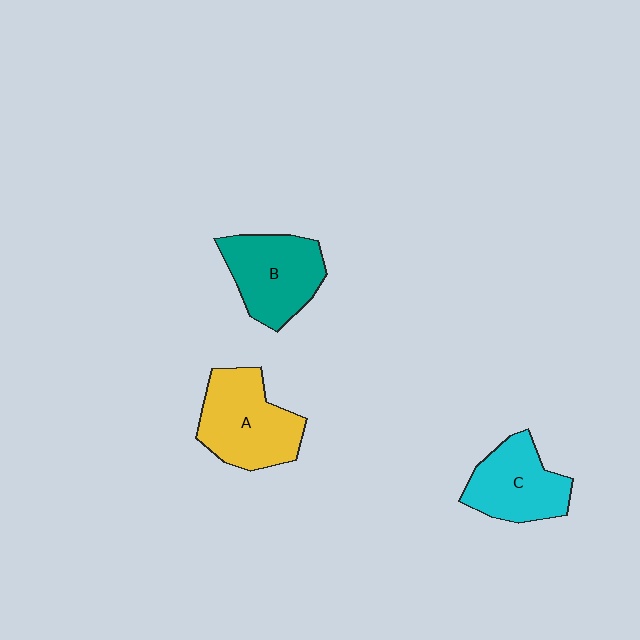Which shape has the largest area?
Shape A (yellow).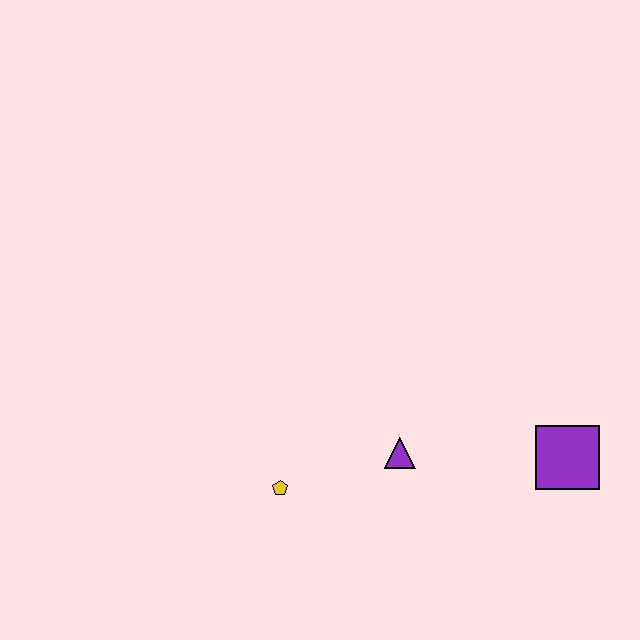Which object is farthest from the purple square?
The yellow pentagon is farthest from the purple square.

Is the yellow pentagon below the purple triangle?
Yes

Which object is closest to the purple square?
The purple triangle is closest to the purple square.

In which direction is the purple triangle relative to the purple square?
The purple triangle is to the left of the purple square.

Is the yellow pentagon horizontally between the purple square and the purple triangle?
No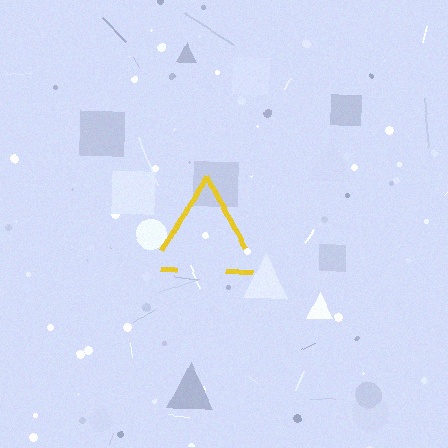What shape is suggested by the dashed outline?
The dashed outline suggests a triangle.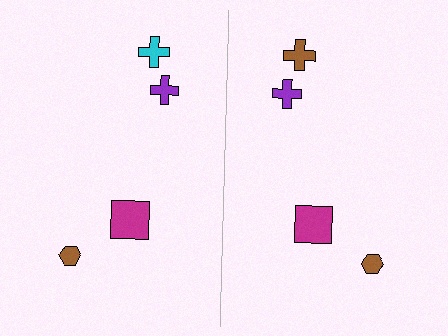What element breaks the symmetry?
The brown cross on the right side breaks the symmetry — its mirror counterpart is cyan.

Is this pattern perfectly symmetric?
No, the pattern is not perfectly symmetric. The brown cross on the right side breaks the symmetry — its mirror counterpart is cyan.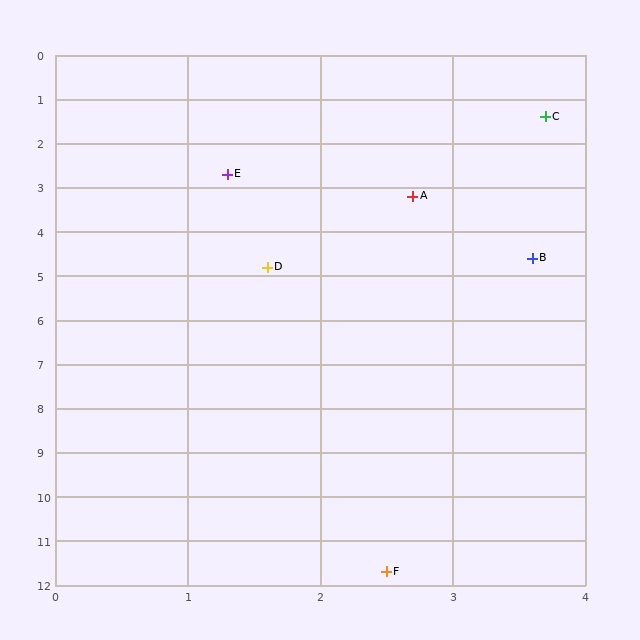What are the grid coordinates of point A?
Point A is at approximately (2.7, 3.2).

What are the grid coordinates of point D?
Point D is at approximately (1.6, 4.8).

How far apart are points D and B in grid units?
Points D and B are about 2.0 grid units apart.